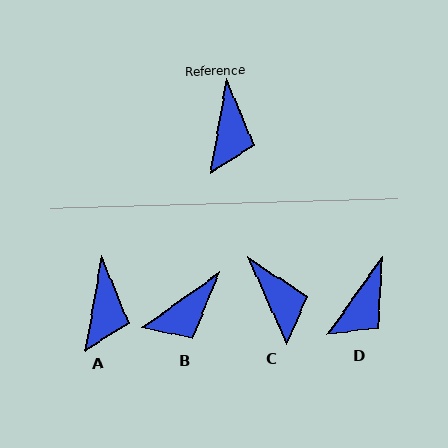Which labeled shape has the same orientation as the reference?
A.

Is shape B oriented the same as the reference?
No, it is off by about 45 degrees.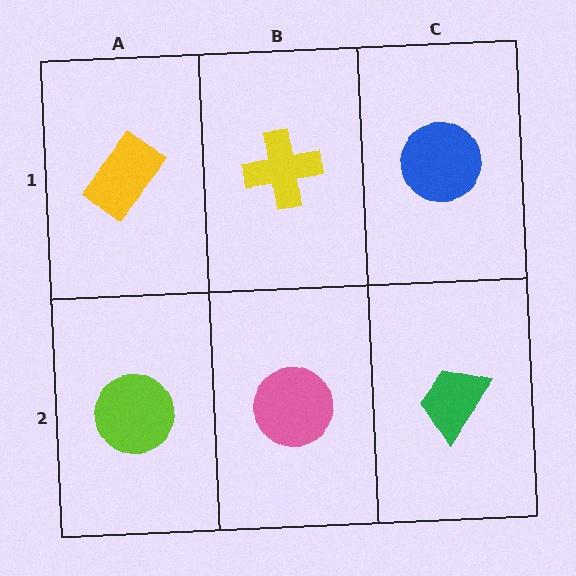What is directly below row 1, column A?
A lime circle.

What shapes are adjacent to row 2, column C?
A blue circle (row 1, column C), a pink circle (row 2, column B).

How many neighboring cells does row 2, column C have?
2.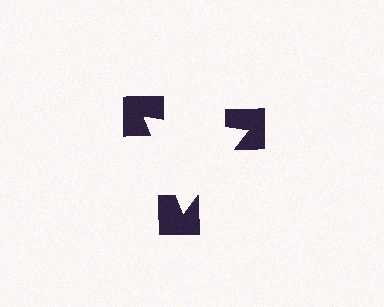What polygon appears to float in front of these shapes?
An illusory triangle — its edges are inferred from the aligned wedge cuts in the notched squares, not physically drawn.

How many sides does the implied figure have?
3 sides.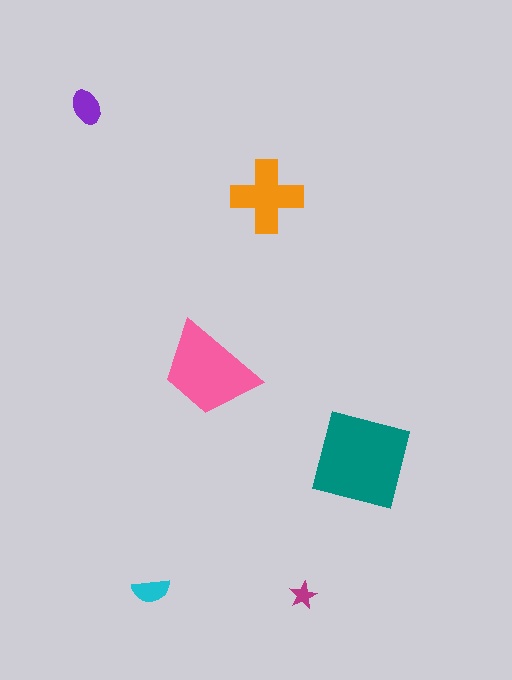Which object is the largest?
The teal square.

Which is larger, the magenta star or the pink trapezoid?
The pink trapezoid.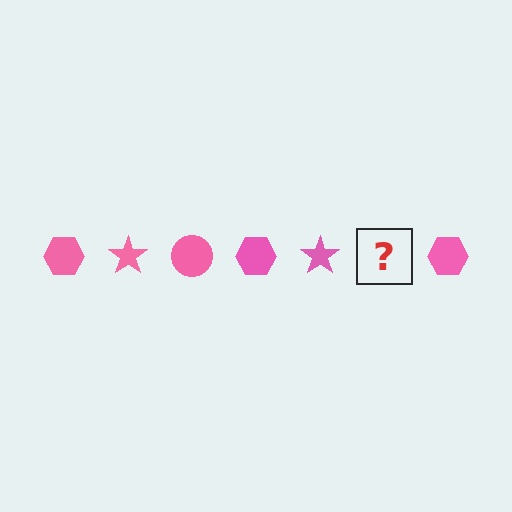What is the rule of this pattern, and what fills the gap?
The rule is that the pattern cycles through hexagon, star, circle shapes in pink. The gap should be filled with a pink circle.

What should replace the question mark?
The question mark should be replaced with a pink circle.